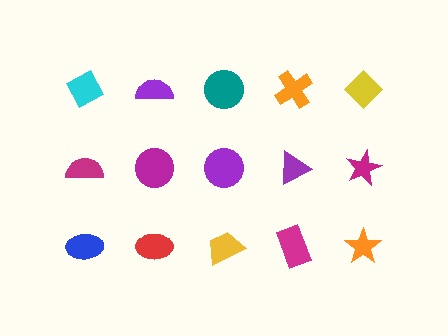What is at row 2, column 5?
A magenta star.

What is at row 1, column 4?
An orange cross.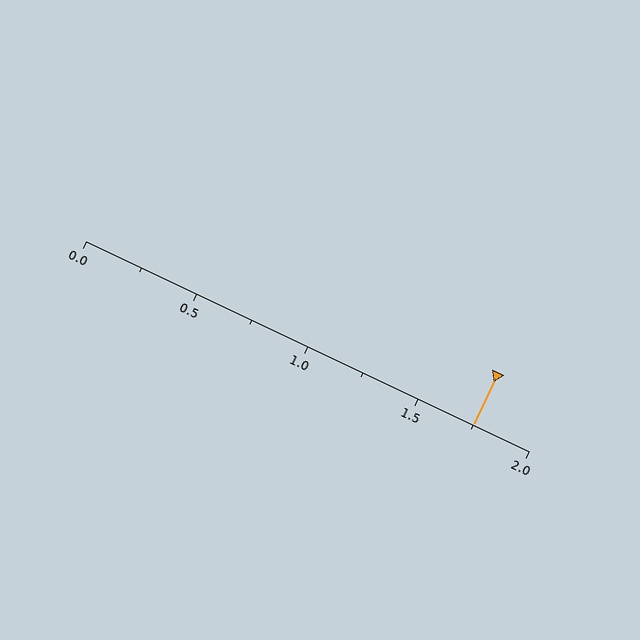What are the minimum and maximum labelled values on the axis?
The axis runs from 0.0 to 2.0.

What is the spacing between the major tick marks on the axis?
The major ticks are spaced 0.5 apart.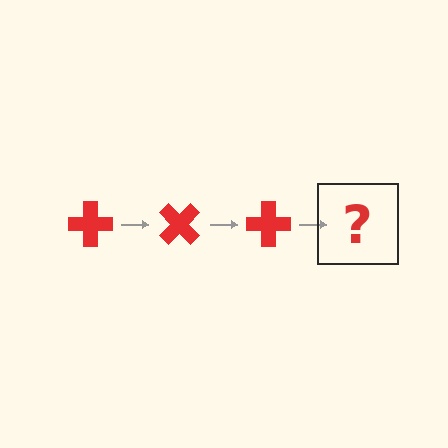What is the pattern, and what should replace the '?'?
The pattern is that the cross rotates 45 degrees each step. The '?' should be a red cross rotated 135 degrees.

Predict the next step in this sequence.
The next step is a red cross rotated 135 degrees.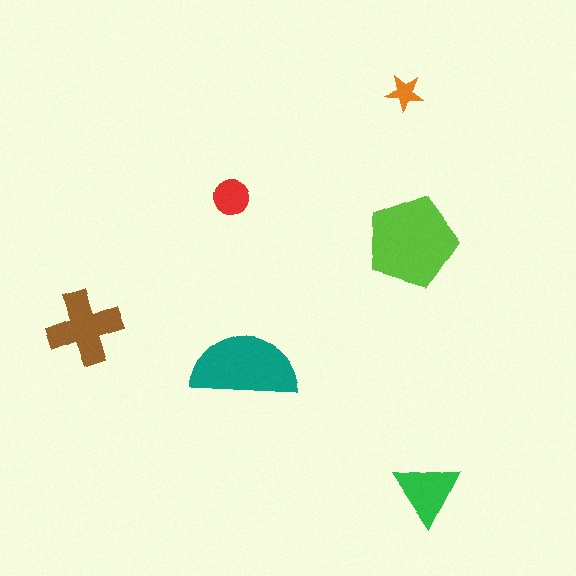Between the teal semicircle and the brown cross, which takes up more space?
The teal semicircle.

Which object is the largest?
The lime pentagon.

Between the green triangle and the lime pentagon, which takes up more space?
The lime pentagon.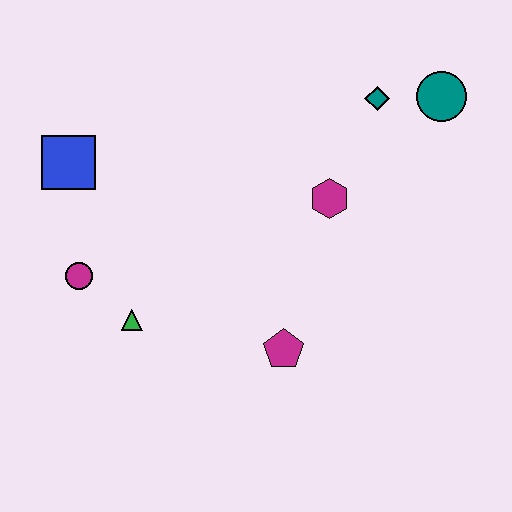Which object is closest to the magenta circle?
The green triangle is closest to the magenta circle.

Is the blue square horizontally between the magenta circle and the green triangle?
No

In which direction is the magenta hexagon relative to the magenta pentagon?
The magenta hexagon is above the magenta pentagon.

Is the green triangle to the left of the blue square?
No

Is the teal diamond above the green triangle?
Yes